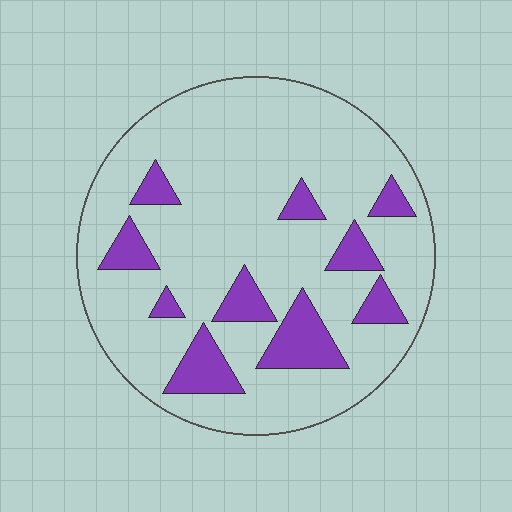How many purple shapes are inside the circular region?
10.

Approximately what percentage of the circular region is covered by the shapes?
Approximately 20%.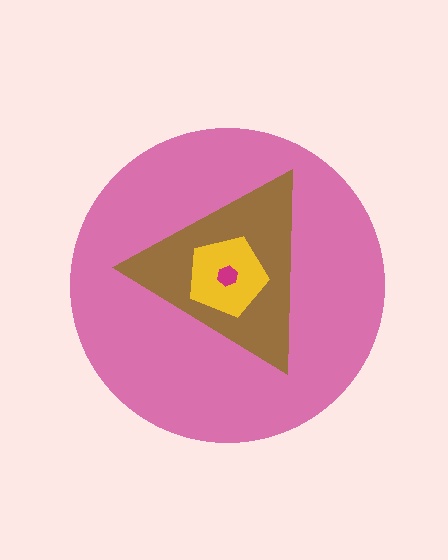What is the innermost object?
The magenta hexagon.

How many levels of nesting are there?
4.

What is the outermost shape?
The pink circle.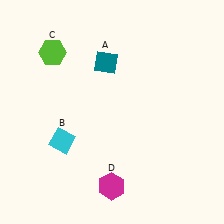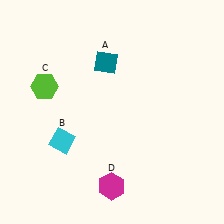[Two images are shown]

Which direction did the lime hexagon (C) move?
The lime hexagon (C) moved down.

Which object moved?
The lime hexagon (C) moved down.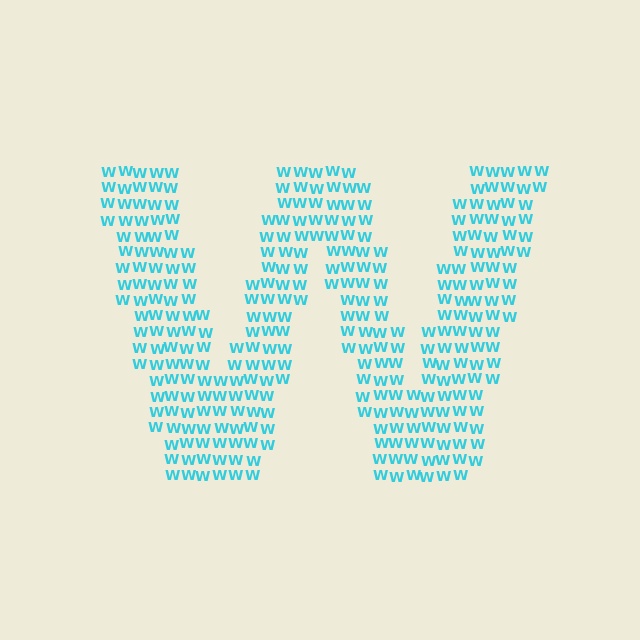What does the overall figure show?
The overall figure shows the letter W.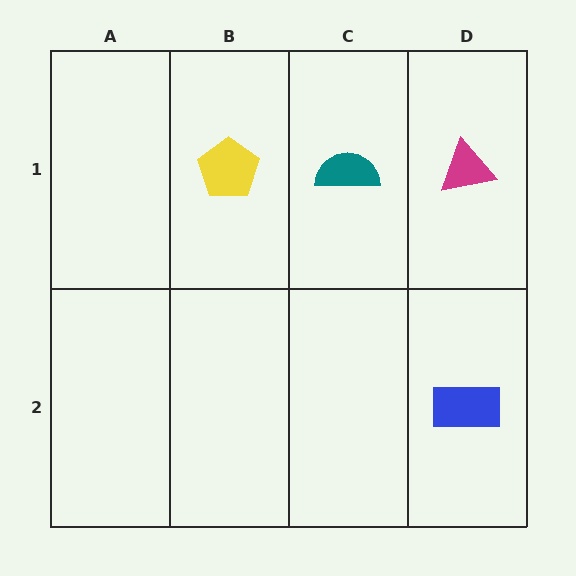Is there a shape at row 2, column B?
No, that cell is empty.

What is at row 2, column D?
A blue rectangle.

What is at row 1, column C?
A teal semicircle.